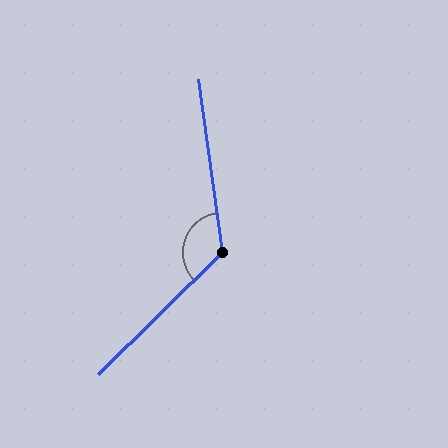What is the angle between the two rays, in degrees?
Approximately 127 degrees.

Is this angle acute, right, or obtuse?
It is obtuse.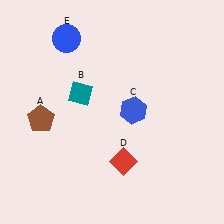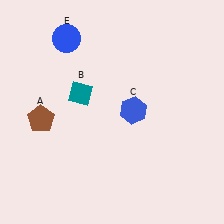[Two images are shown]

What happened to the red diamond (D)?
The red diamond (D) was removed in Image 2. It was in the bottom-right area of Image 1.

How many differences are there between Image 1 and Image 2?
There is 1 difference between the two images.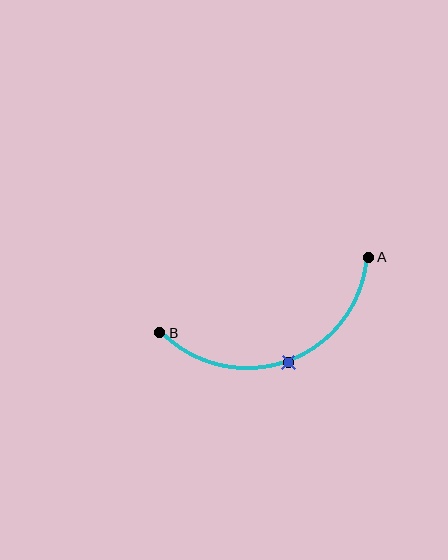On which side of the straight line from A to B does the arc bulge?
The arc bulges below the straight line connecting A and B.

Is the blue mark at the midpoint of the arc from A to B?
Yes. The blue mark lies on the arc at equal arc-length from both A and B — it is the arc midpoint.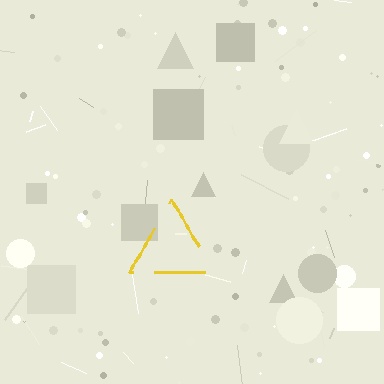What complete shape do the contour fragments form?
The contour fragments form a triangle.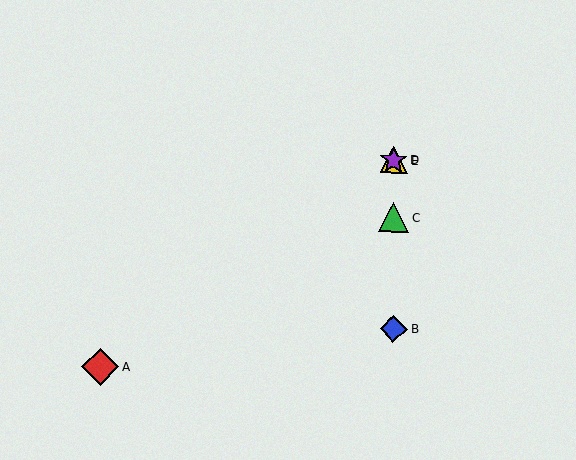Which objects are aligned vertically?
Objects B, C, D, E are aligned vertically.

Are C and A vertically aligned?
No, C is at x≈394 and A is at x≈101.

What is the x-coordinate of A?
Object A is at x≈101.